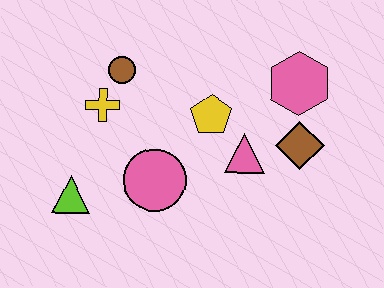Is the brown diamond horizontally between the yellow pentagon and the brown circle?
No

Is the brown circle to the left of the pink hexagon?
Yes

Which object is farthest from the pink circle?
The pink hexagon is farthest from the pink circle.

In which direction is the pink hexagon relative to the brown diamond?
The pink hexagon is above the brown diamond.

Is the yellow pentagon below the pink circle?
No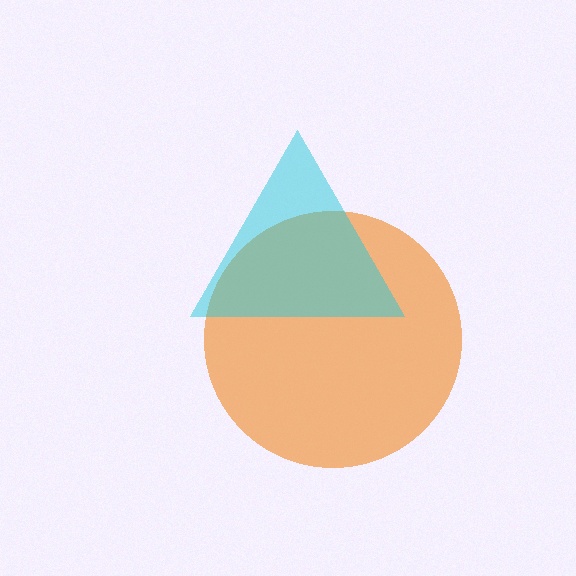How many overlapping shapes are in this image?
There are 2 overlapping shapes in the image.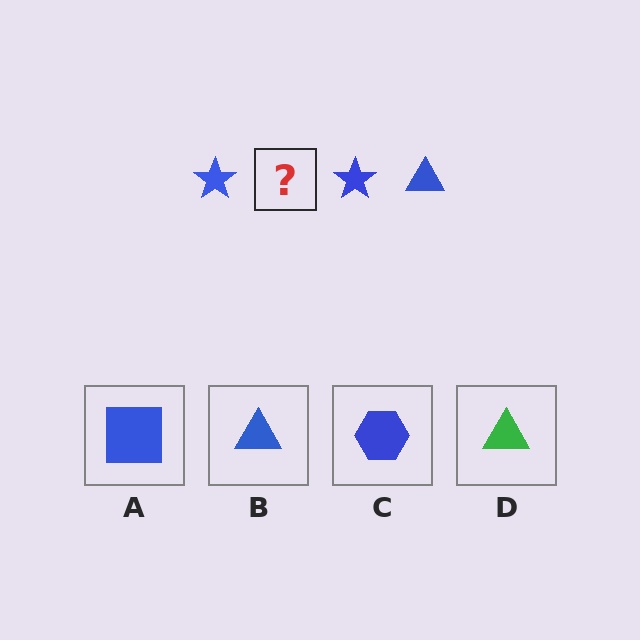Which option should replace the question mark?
Option B.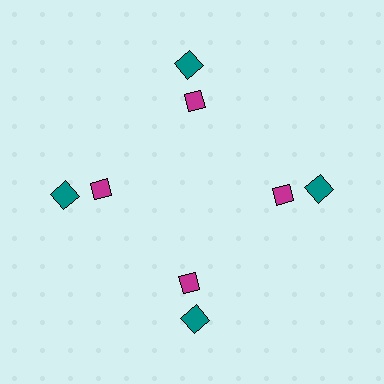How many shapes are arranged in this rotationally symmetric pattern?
There are 8 shapes, arranged in 4 groups of 2.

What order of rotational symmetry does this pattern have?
This pattern has 4-fold rotational symmetry.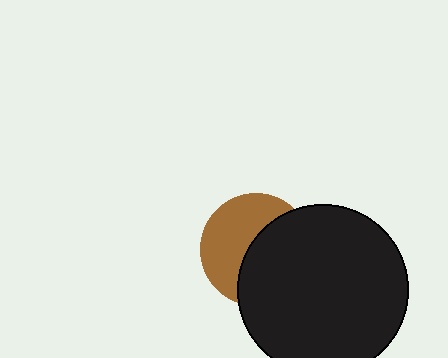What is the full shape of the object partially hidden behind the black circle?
The partially hidden object is a brown circle.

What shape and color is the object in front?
The object in front is a black circle.